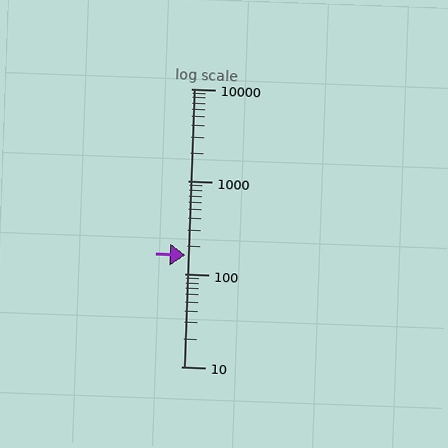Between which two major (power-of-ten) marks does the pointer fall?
The pointer is between 100 and 1000.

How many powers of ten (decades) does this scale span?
The scale spans 3 decades, from 10 to 10000.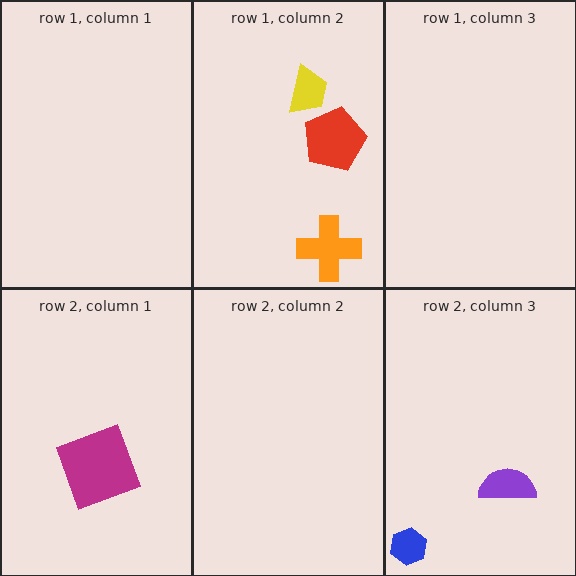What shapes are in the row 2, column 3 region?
The purple semicircle, the blue hexagon.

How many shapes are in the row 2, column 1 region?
1.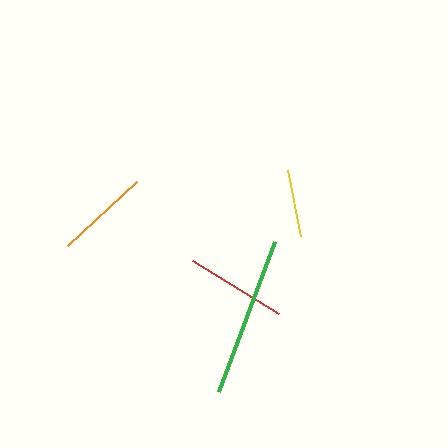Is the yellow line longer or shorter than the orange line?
The orange line is longer than the yellow line.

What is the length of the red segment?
The red segment is approximately 101 pixels long.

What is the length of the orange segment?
The orange segment is approximately 94 pixels long.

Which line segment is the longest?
The green line is the longest at approximately 160 pixels.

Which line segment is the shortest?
The yellow line is the shortest at approximately 67 pixels.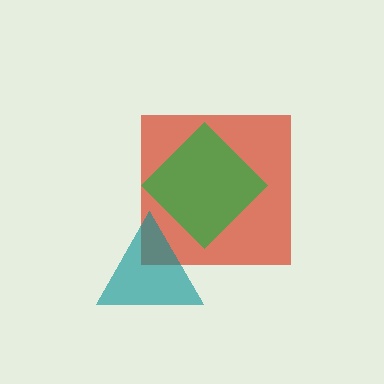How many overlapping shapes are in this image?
There are 3 overlapping shapes in the image.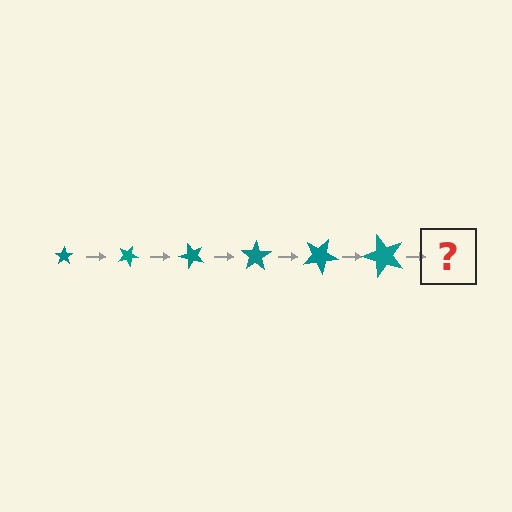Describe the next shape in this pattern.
It should be a star, larger than the previous one and rotated 150 degrees from the start.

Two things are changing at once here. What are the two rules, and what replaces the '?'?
The two rules are that the star grows larger each step and it rotates 25 degrees each step. The '?' should be a star, larger than the previous one and rotated 150 degrees from the start.